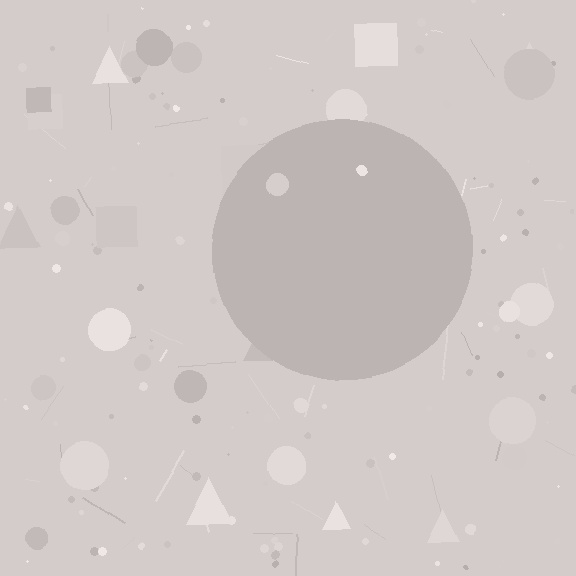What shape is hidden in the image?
A circle is hidden in the image.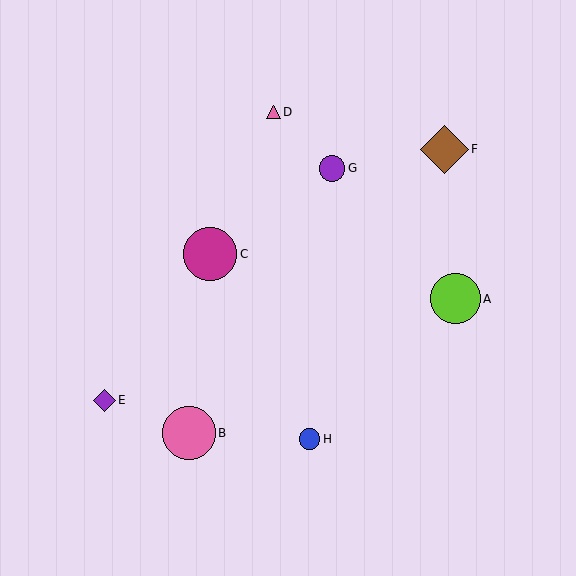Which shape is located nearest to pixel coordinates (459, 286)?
The lime circle (labeled A) at (455, 299) is nearest to that location.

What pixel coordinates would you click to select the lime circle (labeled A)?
Click at (455, 299) to select the lime circle A.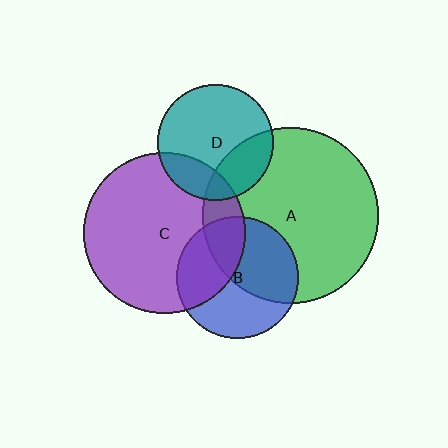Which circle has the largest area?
Circle A (green).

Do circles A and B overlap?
Yes.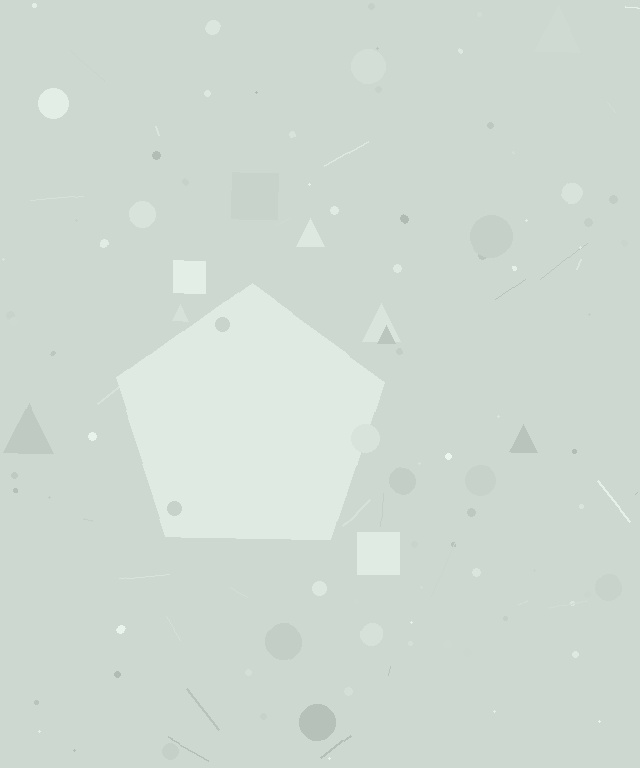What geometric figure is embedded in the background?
A pentagon is embedded in the background.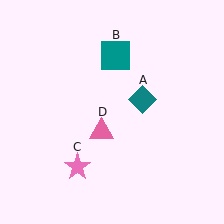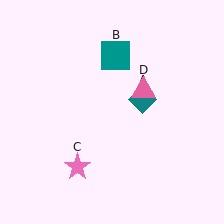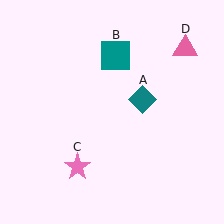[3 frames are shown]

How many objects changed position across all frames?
1 object changed position: pink triangle (object D).